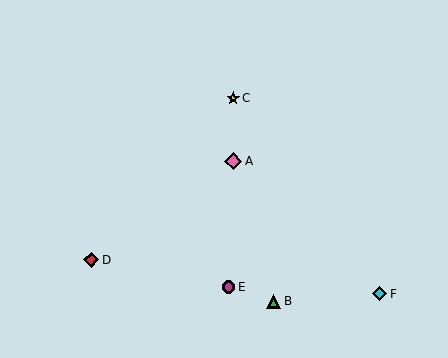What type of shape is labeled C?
Shape C is a yellow star.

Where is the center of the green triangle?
The center of the green triangle is at (274, 301).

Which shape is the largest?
The pink diamond (labeled A) is the largest.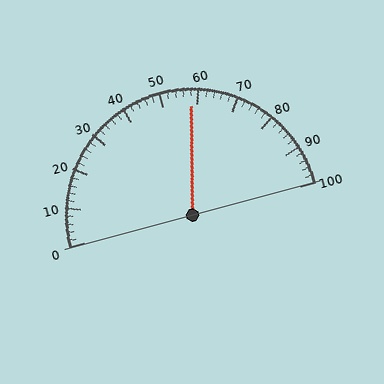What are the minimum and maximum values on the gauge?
The gauge ranges from 0 to 100.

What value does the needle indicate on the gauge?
The needle indicates approximately 58.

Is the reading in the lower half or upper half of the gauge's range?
The reading is in the upper half of the range (0 to 100).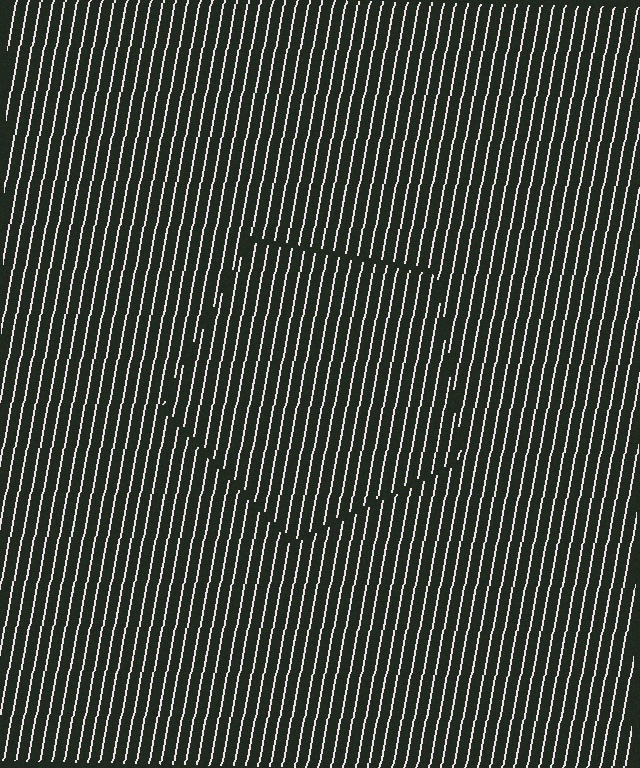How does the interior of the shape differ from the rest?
The interior of the shape contains the same grating, shifted by half a period — the contour is defined by the phase discontinuity where line-ends from the inner and outer gratings abut.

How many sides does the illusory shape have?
5 sides — the line-ends trace a pentagon.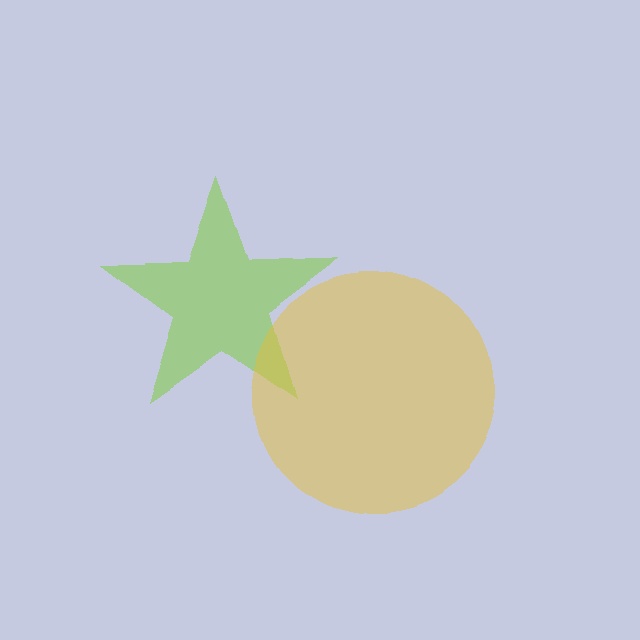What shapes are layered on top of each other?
The layered shapes are: a lime star, a yellow circle.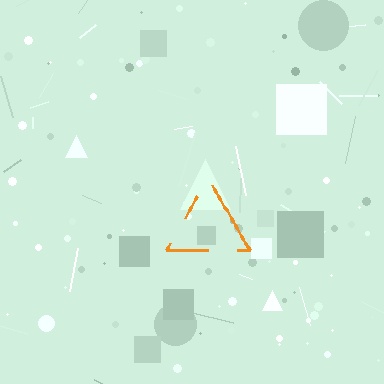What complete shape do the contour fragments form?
The contour fragments form a triangle.